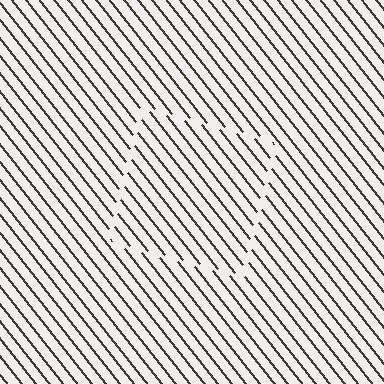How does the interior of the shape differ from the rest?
The interior of the shape contains the same grating, shifted by half a period — the contour is defined by the phase discontinuity where line-ends from the inner and outer gratings abut.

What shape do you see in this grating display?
An illusory square. The interior of the shape contains the same grating, shifted by half a period — the contour is defined by the phase discontinuity where line-ends from the inner and outer gratings abut.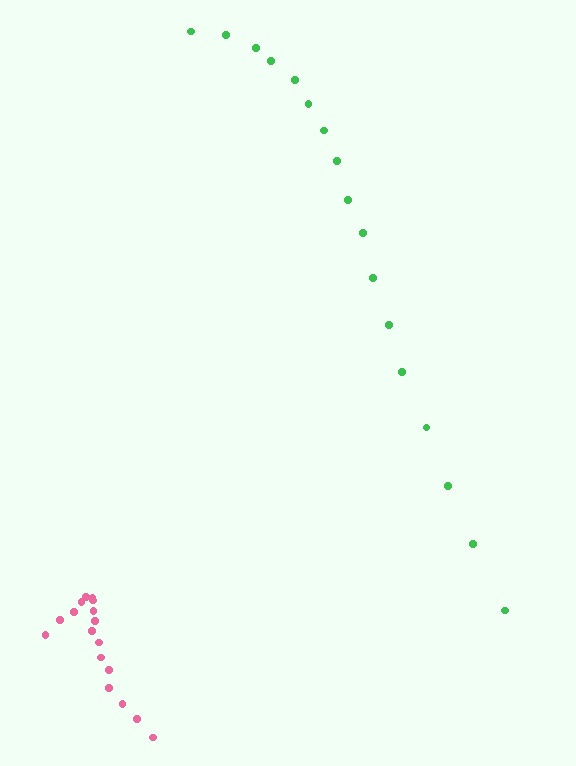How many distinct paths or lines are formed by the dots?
There are 2 distinct paths.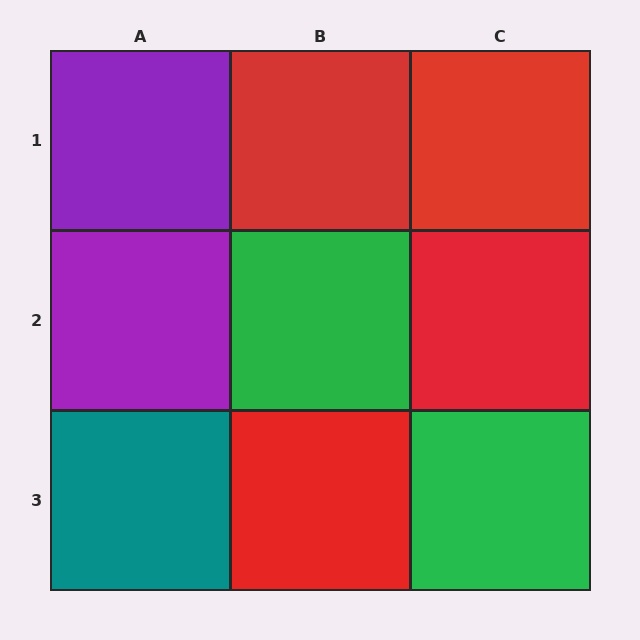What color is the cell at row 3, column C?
Green.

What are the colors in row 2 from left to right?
Purple, green, red.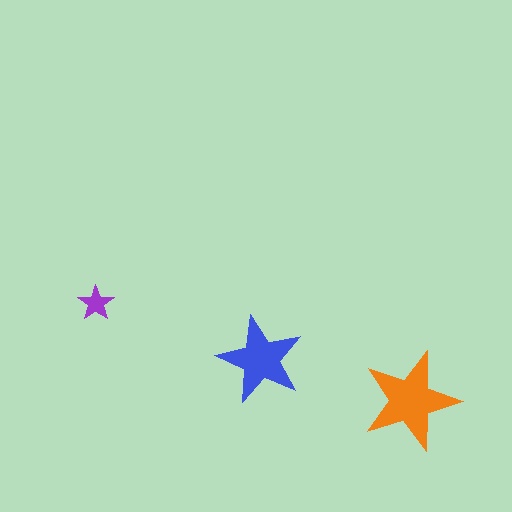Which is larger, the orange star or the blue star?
The orange one.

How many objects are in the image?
There are 3 objects in the image.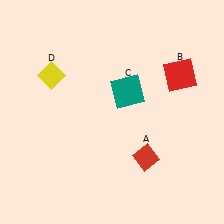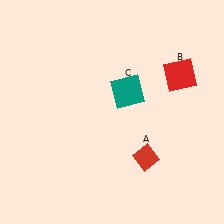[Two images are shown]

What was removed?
The yellow diamond (D) was removed in Image 2.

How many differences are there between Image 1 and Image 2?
There is 1 difference between the two images.